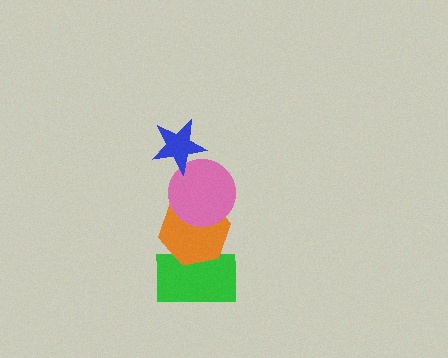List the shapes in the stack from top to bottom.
From top to bottom: the blue star, the pink circle, the orange hexagon, the green rectangle.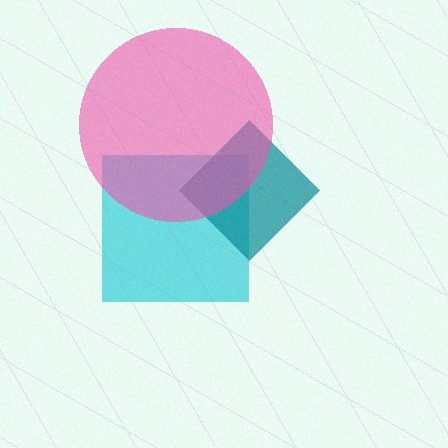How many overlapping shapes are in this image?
There are 3 overlapping shapes in the image.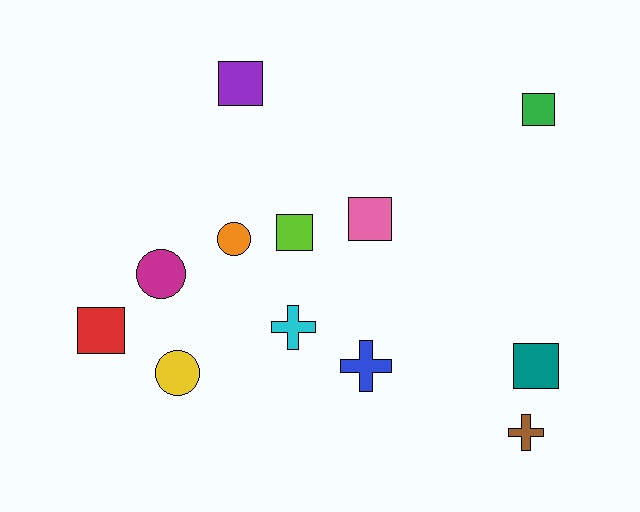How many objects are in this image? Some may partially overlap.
There are 12 objects.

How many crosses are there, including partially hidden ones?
There are 3 crosses.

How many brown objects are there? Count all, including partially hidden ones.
There is 1 brown object.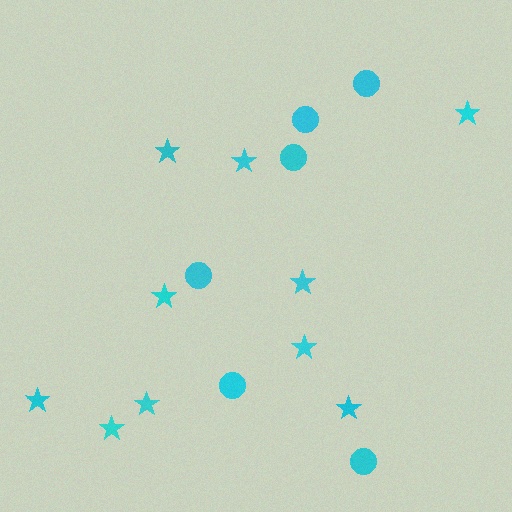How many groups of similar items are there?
There are 2 groups: one group of stars (10) and one group of circles (6).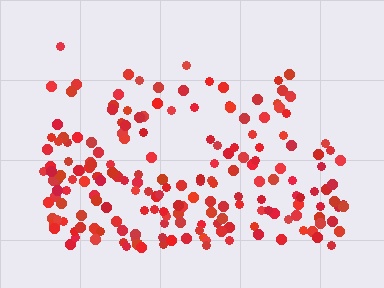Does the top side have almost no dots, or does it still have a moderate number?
Still a moderate number, just noticeably fewer than the bottom.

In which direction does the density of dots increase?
From top to bottom, with the bottom side densest.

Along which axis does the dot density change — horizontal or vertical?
Vertical.